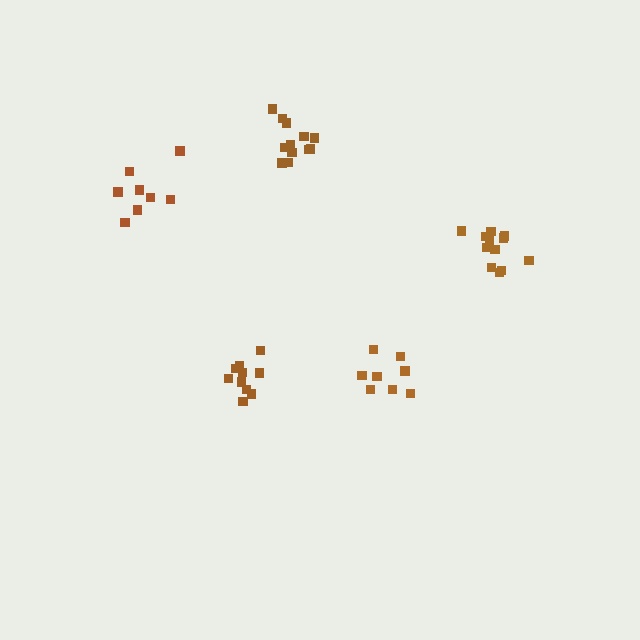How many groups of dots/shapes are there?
There are 5 groups.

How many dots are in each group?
Group 1: 12 dots, Group 2: 8 dots, Group 3: 12 dots, Group 4: 9 dots, Group 5: 10 dots (51 total).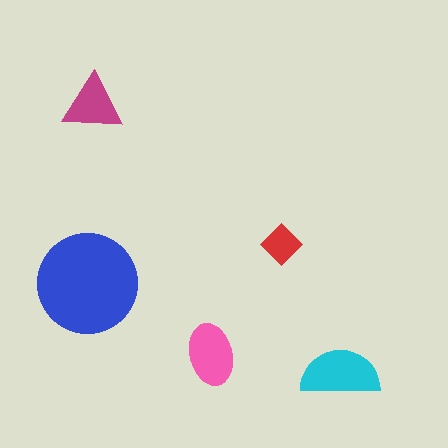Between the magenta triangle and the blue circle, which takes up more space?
The blue circle.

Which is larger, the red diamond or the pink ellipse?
The pink ellipse.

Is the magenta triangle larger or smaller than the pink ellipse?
Smaller.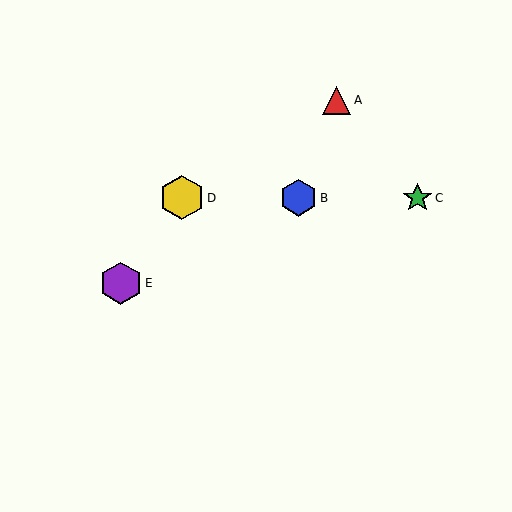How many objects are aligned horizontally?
3 objects (B, C, D) are aligned horizontally.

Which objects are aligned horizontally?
Objects B, C, D are aligned horizontally.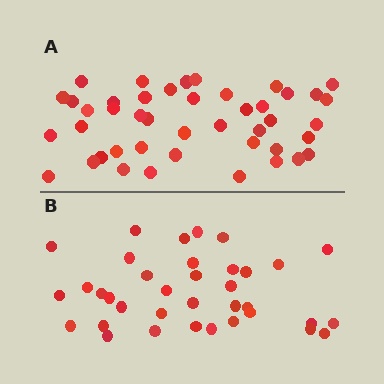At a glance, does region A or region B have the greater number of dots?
Region A (the top region) has more dots.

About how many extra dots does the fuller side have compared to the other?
Region A has roughly 8 or so more dots than region B.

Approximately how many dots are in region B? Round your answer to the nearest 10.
About 40 dots. (The exact count is 36, which rounds to 40.)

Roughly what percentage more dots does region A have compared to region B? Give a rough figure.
About 20% more.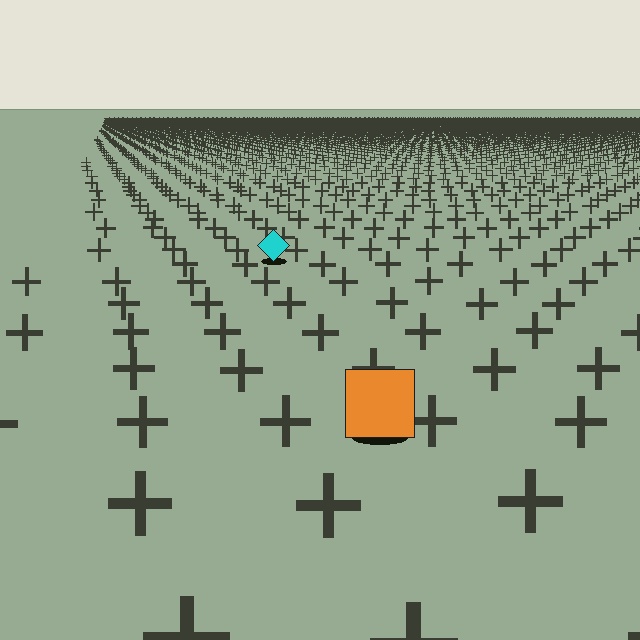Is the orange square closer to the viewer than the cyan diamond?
Yes. The orange square is closer — you can tell from the texture gradient: the ground texture is coarser near it.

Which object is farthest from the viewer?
The cyan diamond is farthest from the viewer. It appears smaller and the ground texture around it is denser.